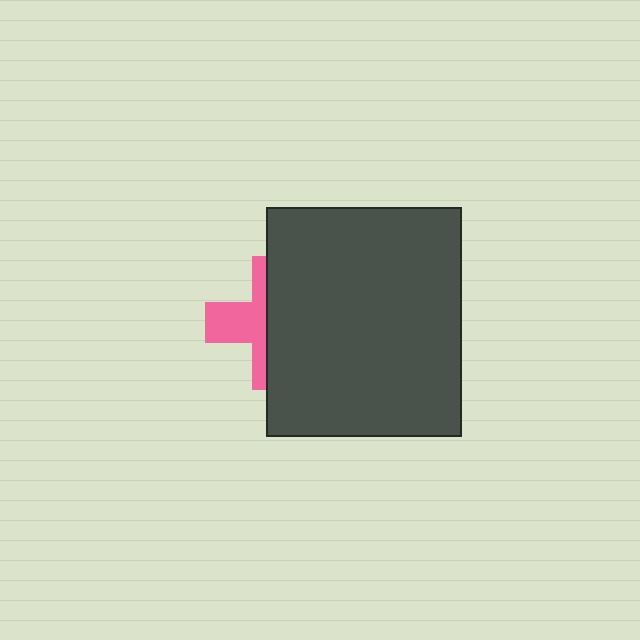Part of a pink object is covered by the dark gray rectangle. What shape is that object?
It is a cross.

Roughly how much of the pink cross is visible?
A small part of it is visible (roughly 40%).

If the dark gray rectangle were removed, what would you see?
You would see the complete pink cross.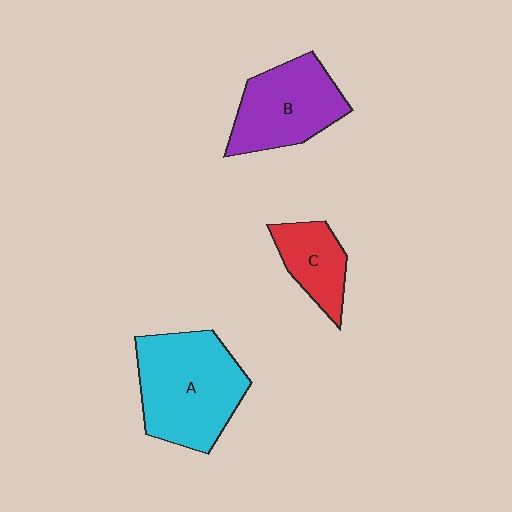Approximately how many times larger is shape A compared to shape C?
Approximately 2.1 times.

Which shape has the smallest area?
Shape C (red).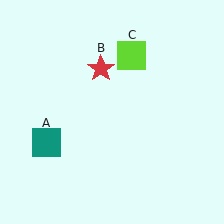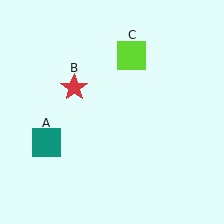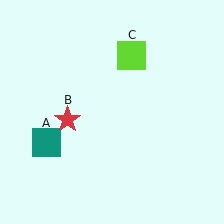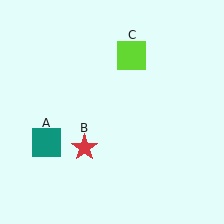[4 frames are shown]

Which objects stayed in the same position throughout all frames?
Teal square (object A) and lime square (object C) remained stationary.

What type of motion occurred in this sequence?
The red star (object B) rotated counterclockwise around the center of the scene.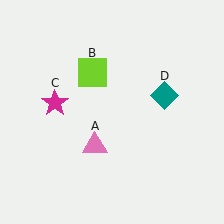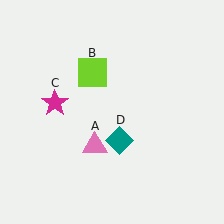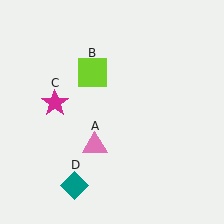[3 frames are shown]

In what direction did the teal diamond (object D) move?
The teal diamond (object D) moved down and to the left.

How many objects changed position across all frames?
1 object changed position: teal diamond (object D).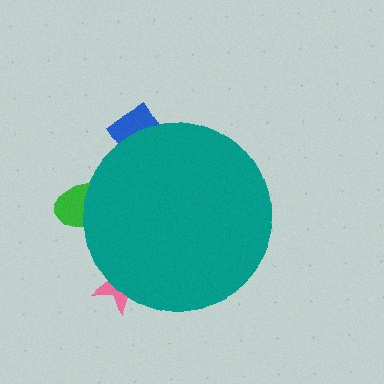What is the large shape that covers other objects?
A teal circle.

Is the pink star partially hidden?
Yes, the pink star is partially hidden behind the teal circle.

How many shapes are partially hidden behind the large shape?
3 shapes are partially hidden.